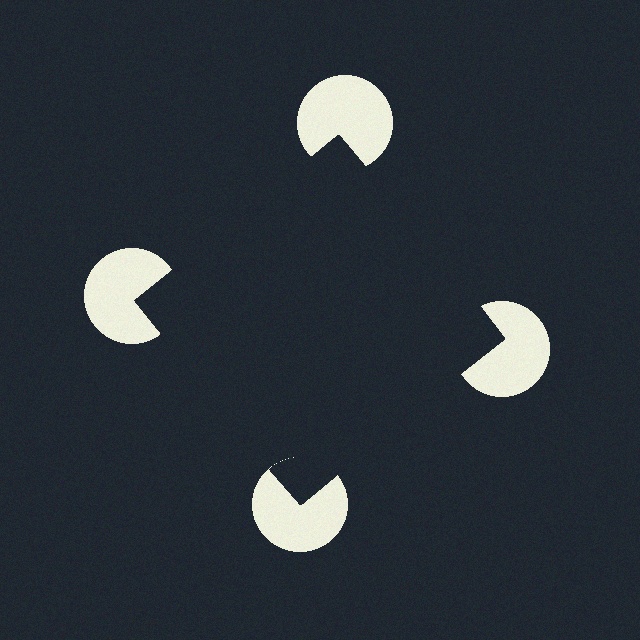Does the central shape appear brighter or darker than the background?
It typically appears slightly darker than the background, even though no actual brightness change is drawn.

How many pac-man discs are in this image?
There are 4 — one at each vertex of the illusory square.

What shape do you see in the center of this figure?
An illusory square — its edges are inferred from the aligned wedge cuts in the pac-man discs, not physically drawn.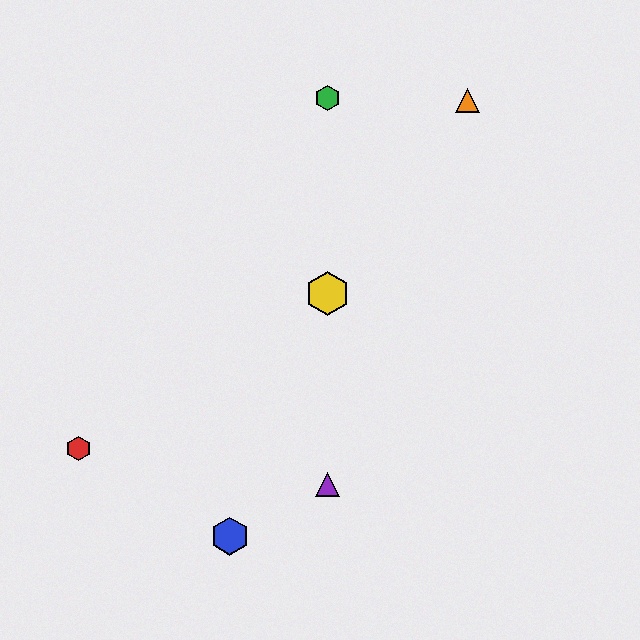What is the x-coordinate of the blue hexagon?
The blue hexagon is at x≈230.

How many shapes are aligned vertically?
3 shapes (the green hexagon, the yellow hexagon, the purple triangle) are aligned vertically.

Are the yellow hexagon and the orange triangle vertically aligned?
No, the yellow hexagon is at x≈328 and the orange triangle is at x≈467.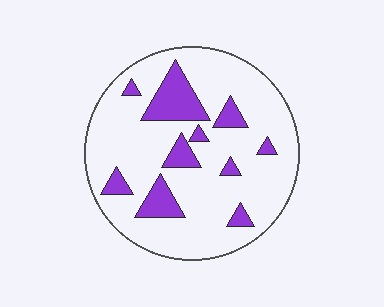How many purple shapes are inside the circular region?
10.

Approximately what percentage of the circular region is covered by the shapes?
Approximately 20%.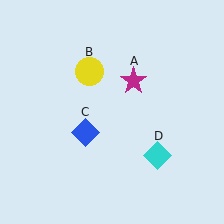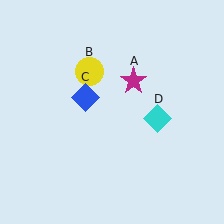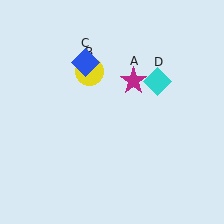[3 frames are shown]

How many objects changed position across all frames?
2 objects changed position: blue diamond (object C), cyan diamond (object D).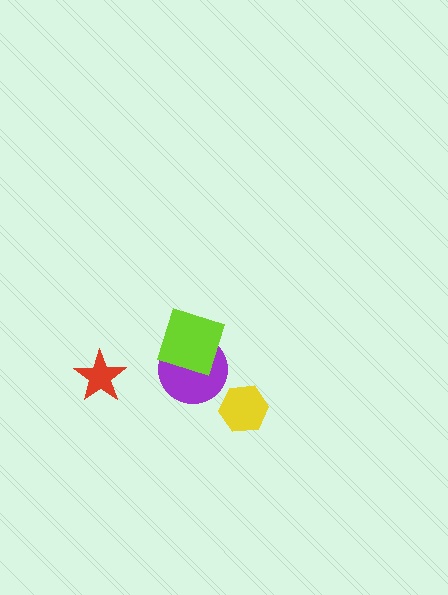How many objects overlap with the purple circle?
1 object overlaps with the purple circle.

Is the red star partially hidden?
No, no other shape covers it.